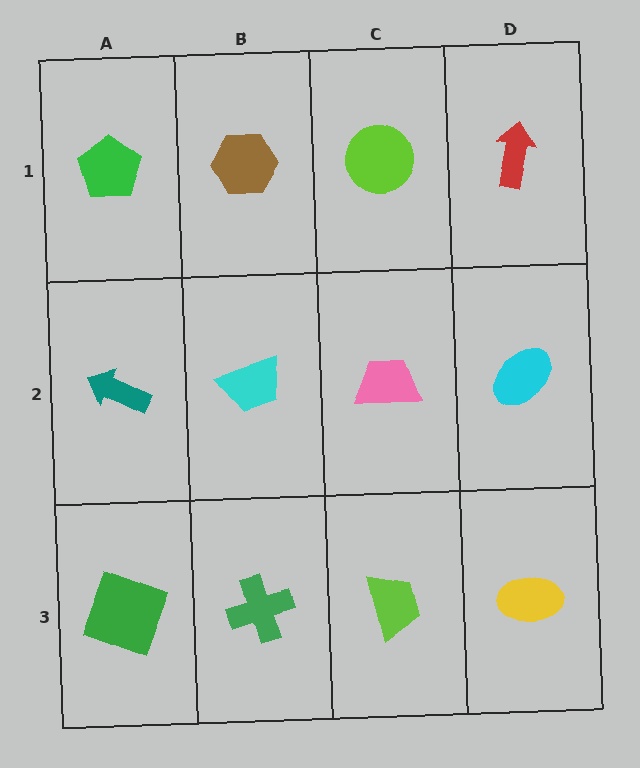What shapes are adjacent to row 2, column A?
A green pentagon (row 1, column A), a green square (row 3, column A), a cyan trapezoid (row 2, column B).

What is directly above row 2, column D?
A red arrow.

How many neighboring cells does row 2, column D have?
3.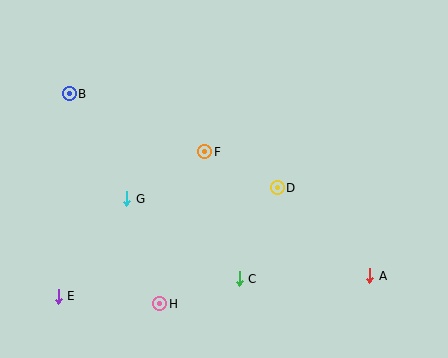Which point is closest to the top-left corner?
Point B is closest to the top-left corner.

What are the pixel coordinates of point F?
Point F is at (205, 152).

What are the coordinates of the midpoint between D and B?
The midpoint between D and B is at (173, 141).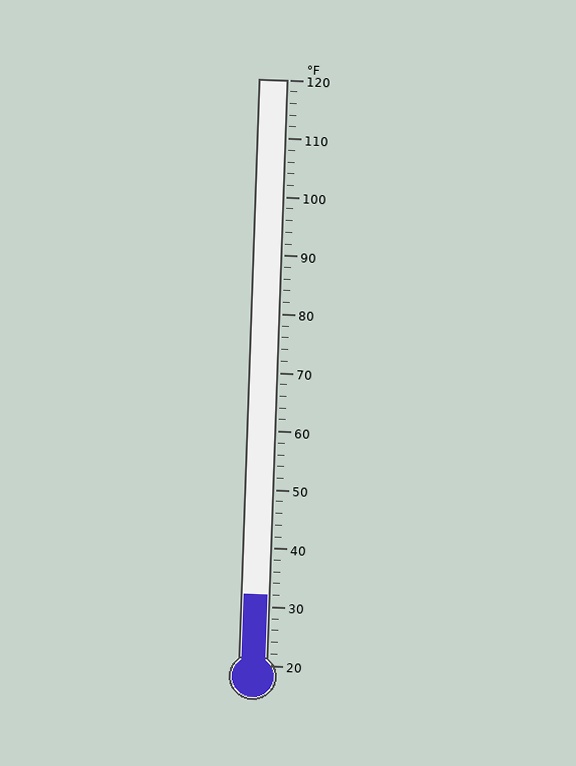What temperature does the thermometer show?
The thermometer shows approximately 32°F.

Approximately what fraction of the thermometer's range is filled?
The thermometer is filled to approximately 10% of its range.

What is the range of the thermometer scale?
The thermometer scale ranges from 20°F to 120°F.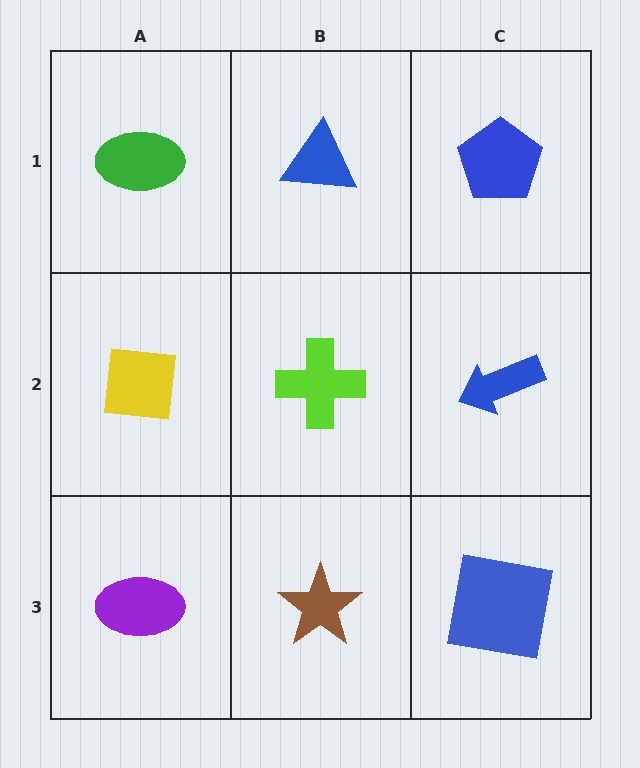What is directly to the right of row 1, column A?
A blue triangle.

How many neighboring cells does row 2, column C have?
3.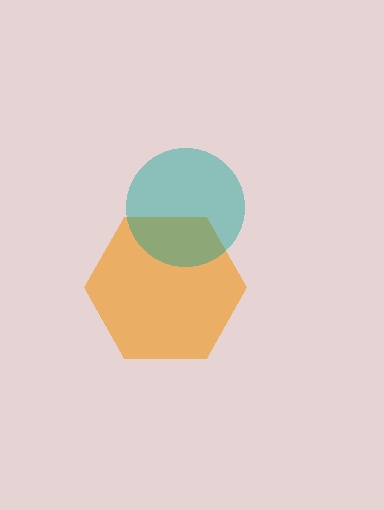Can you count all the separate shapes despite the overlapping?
Yes, there are 2 separate shapes.